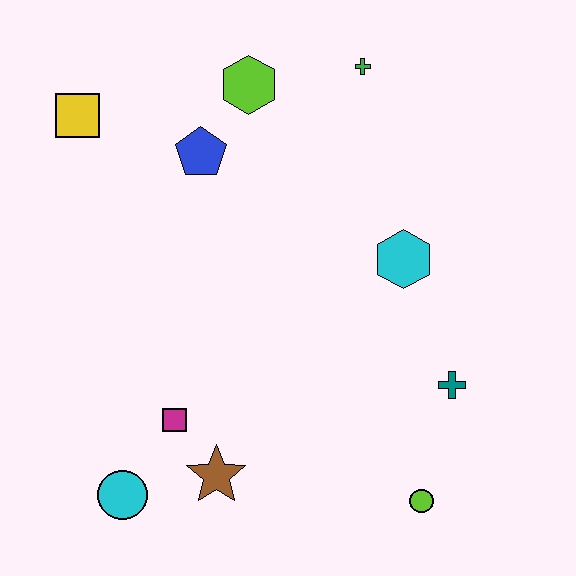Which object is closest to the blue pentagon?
The lime hexagon is closest to the blue pentagon.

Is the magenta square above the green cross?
No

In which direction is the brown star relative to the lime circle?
The brown star is to the left of the lime circle.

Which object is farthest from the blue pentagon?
The lime circle is farthest from the blue pentagon.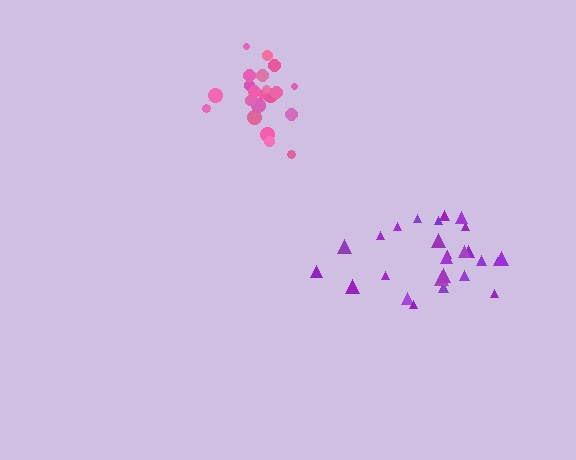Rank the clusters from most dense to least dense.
pink, purple.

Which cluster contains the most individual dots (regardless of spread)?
Purple (26).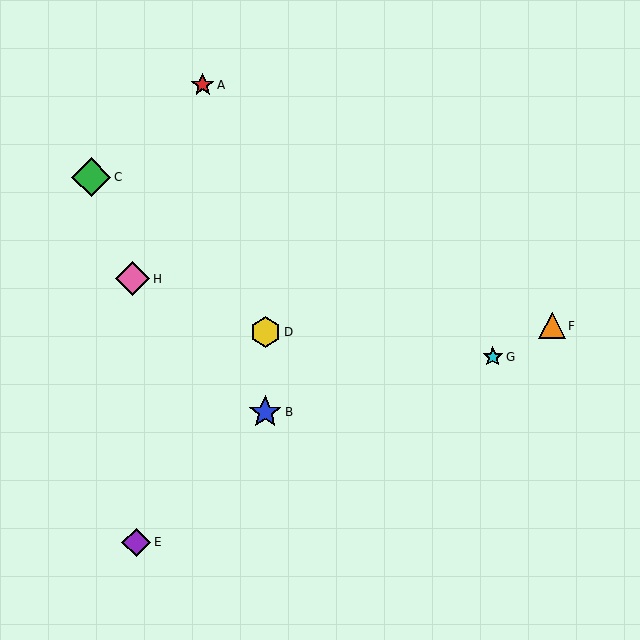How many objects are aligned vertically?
2 objects (B, D) are aligned vertically.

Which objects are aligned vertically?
Objects B, D are aligned vertically.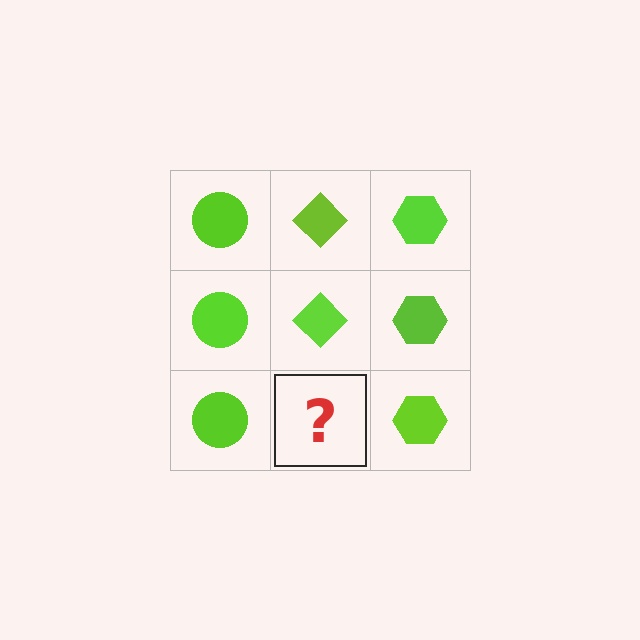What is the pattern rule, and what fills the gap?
The rule is that each column has a consistent shape. The gap should be filled with a lime diamond.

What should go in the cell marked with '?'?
The missing cell should contain a lime diamond.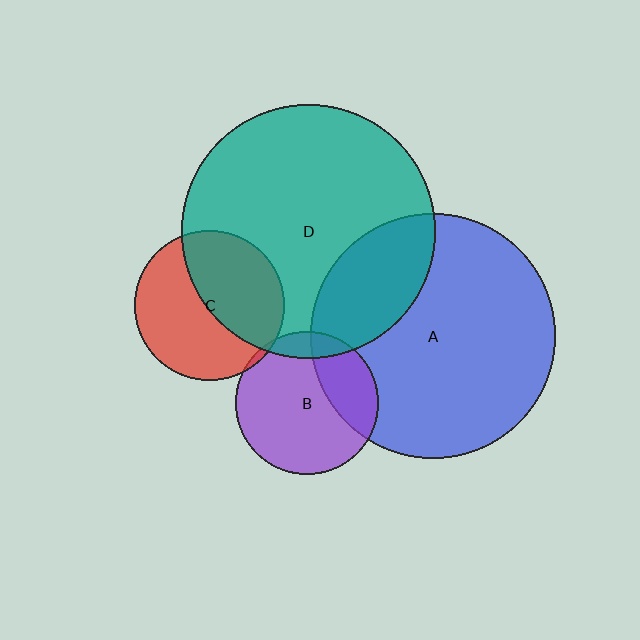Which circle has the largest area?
Circle D (teal).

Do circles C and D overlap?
Yes.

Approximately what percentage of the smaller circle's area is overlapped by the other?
Approximately 45%.